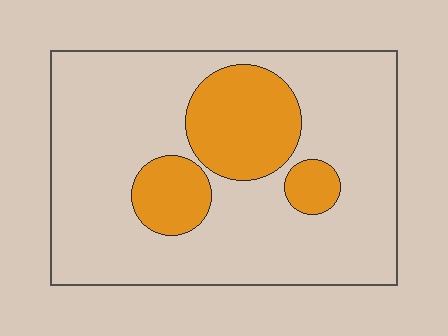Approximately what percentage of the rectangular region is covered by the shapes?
Approximately 20%.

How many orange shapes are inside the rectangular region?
3.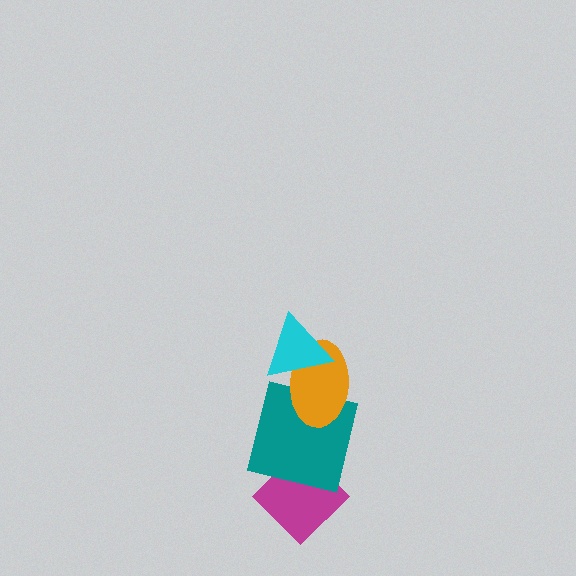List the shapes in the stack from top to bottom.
From top to bottom: the cyan triangle, the orange ellipse, the teal square, the magenta diamond.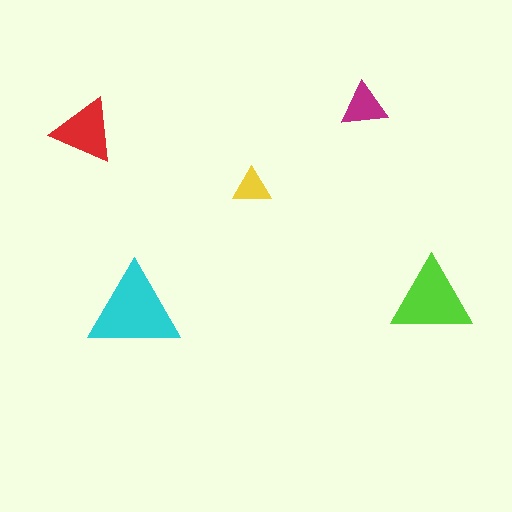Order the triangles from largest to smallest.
the cyan one, the lime one, the red one, the magenta one, the yellow one.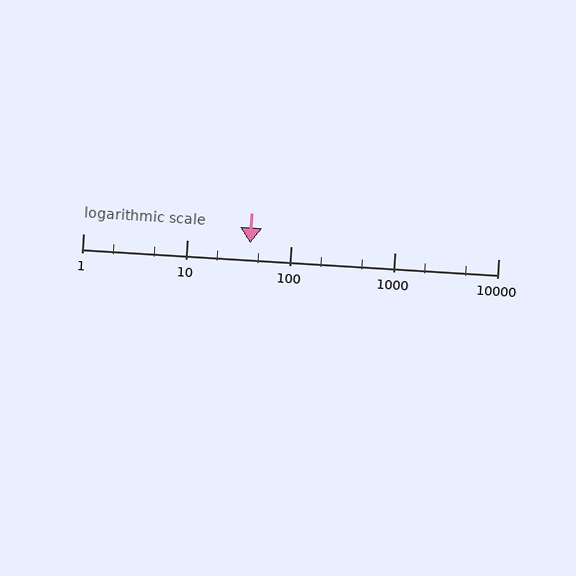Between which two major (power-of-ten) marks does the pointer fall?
The pointer is between 10 and 100.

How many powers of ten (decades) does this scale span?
The scale spans 4 decades, from 1 to 10000.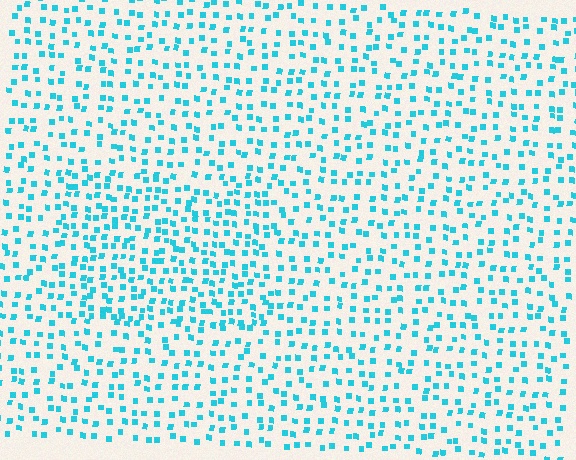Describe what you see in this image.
The image contains small cyan elements arranged at two different densities. A rectangle-shaped region is visible where the elements are more densely packed than the surrounding area.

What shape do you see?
I see a rectangle.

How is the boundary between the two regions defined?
The boundary is defined by a change in element density (approximately 1.5x ratio). All elements are the same color, size, and shape.